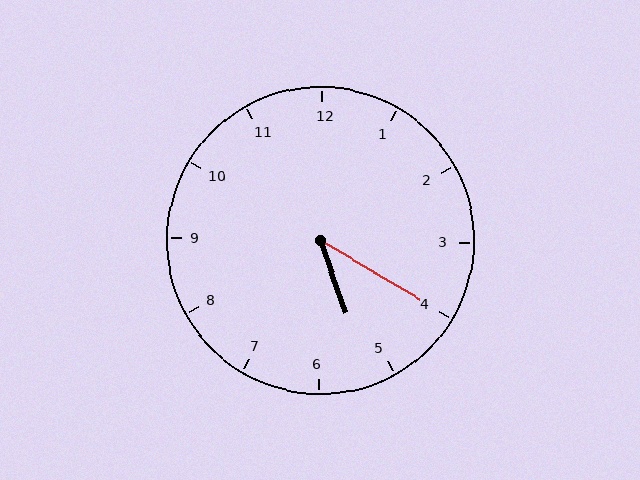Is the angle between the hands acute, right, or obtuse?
It is acute.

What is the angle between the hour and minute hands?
Approximately 40 degrees.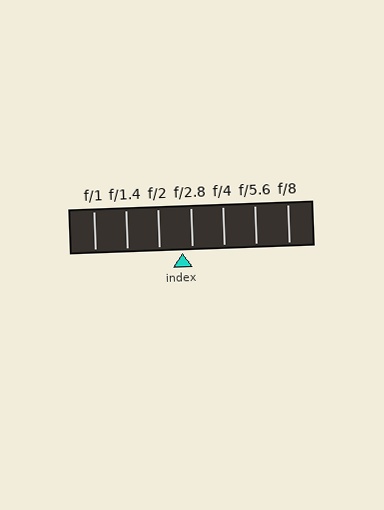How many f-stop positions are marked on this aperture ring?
There are 7 f-stop positions marked.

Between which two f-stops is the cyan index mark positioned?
The index mark is between f/2 and f/2.8.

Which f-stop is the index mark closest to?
The index mark is closest to f/2.8.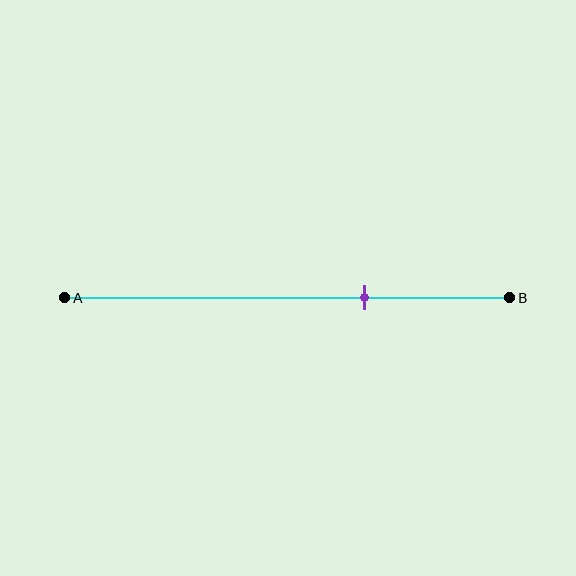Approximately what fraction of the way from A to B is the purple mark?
The purple mark is approximately 65% of the way from A to B.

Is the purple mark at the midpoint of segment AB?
No, the mark is at about 65% from A, not at the 50% midpoint.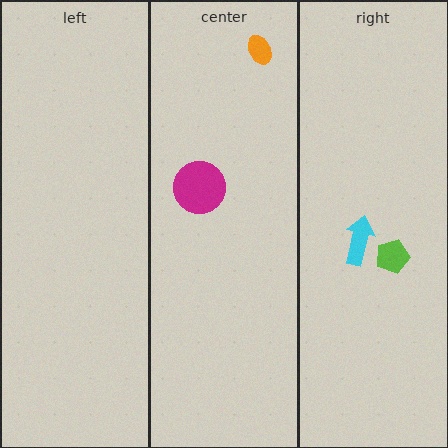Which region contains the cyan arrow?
The right region.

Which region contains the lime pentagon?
The right region.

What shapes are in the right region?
The cyan arrow, the lime pentagon.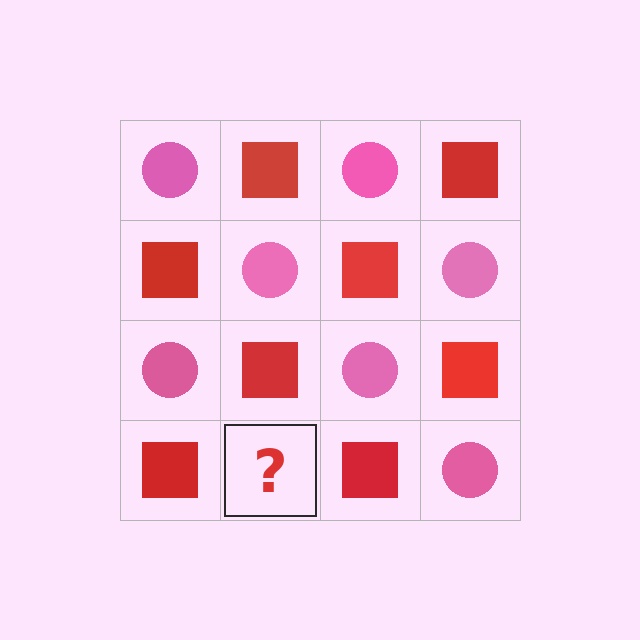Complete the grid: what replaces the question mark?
The question mark should be replaced with a pink circle.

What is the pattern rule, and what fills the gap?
The rule is that it alternates pink circle and red square in a checkerboard pattern. The gap should be filled with a pink circle.